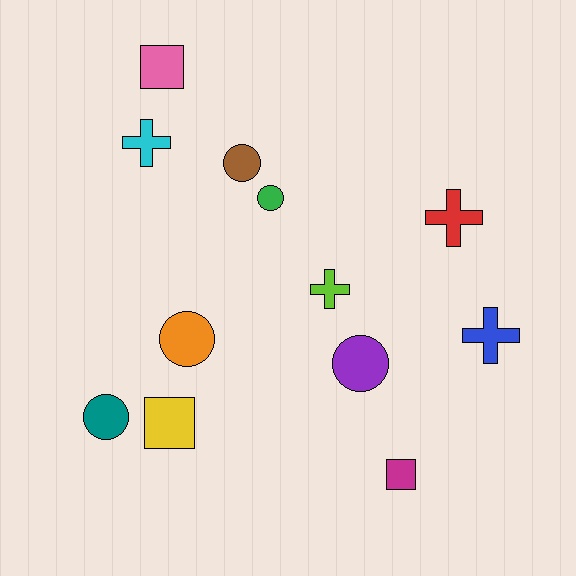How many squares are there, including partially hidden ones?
There are 3 squares.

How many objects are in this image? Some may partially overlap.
There are 12 objects.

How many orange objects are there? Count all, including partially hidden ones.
There is 1 orange object.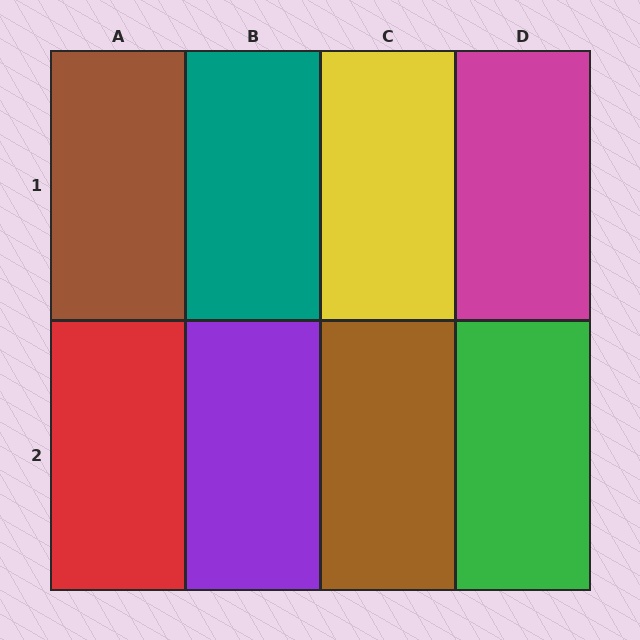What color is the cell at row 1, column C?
Yellow.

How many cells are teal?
1 cell is teal.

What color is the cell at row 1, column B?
Teal.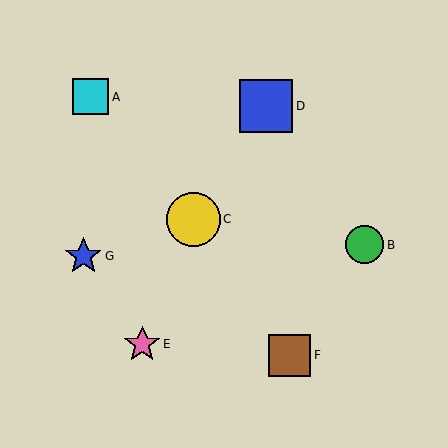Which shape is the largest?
The yellow circle (labeled C) is the largest.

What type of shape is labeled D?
Shape D is a blue square.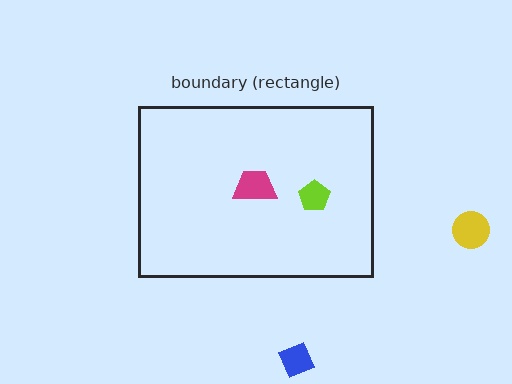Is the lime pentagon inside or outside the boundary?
Inside.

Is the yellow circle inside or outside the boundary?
Outside.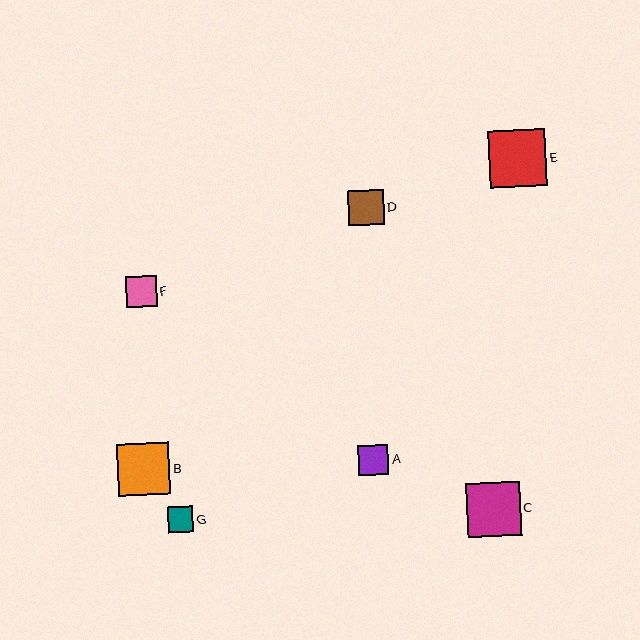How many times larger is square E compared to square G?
Square E is approximately 2.2 times the size of square G.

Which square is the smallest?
Square G is the smallest with a size of approximately 26 pixels.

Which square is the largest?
Square E is the largest with a size of approximately 57 pixels.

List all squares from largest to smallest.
From largest to smallest: E, C, B, D, F, A, G.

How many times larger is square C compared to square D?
Square C is approximately 1.5 times the size of square D.